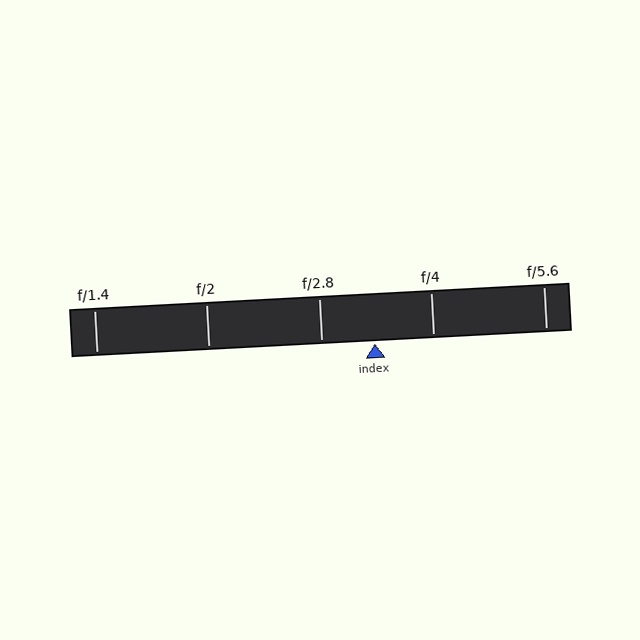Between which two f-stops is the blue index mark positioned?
The index mark is between f/2.8 and f/4.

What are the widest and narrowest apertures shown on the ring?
The widest aperture shown is f/1.4 and the narrowest is f/5.6.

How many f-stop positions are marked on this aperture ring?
There are 5 f-stop positions marked.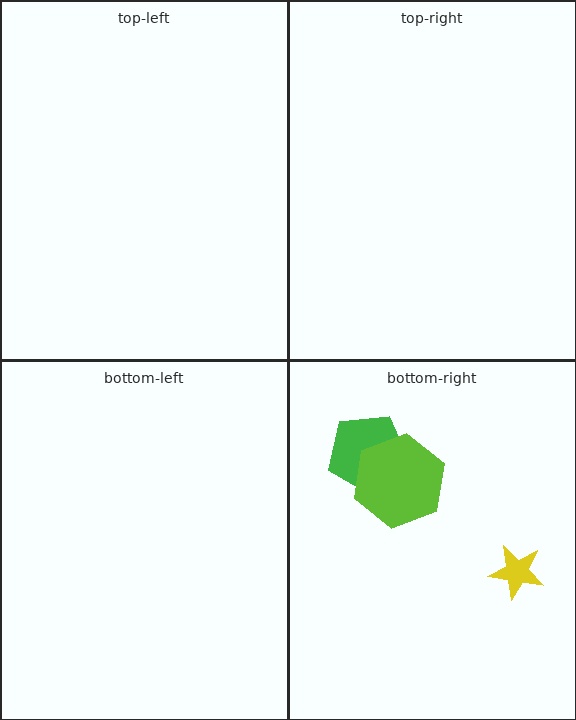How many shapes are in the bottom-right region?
3.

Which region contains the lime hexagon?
The bottom-right region.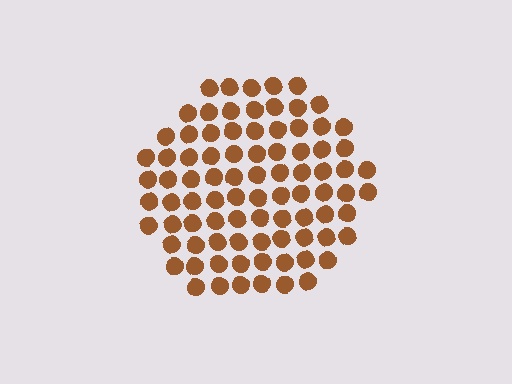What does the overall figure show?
The overall figure shows a circle.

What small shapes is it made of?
It is made of small circles.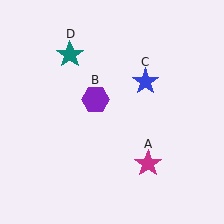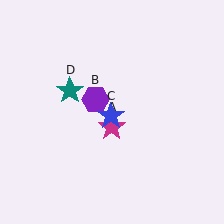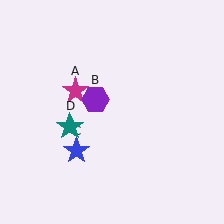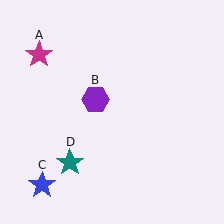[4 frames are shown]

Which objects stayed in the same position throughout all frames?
Purple hexagon (object B) remained stationary.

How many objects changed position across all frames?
3 objects changed position: magenta star (object A), blue star (object C), teal star (object D).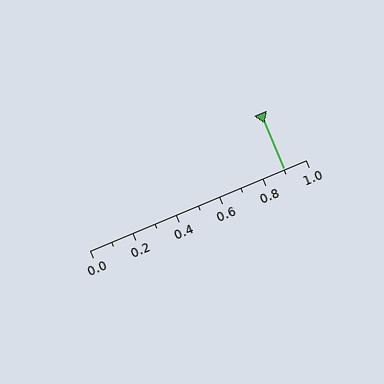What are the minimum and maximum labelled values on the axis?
The axis runs from 0.0 to 1.0.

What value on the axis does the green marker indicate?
The marker indicates approximately 0.9.